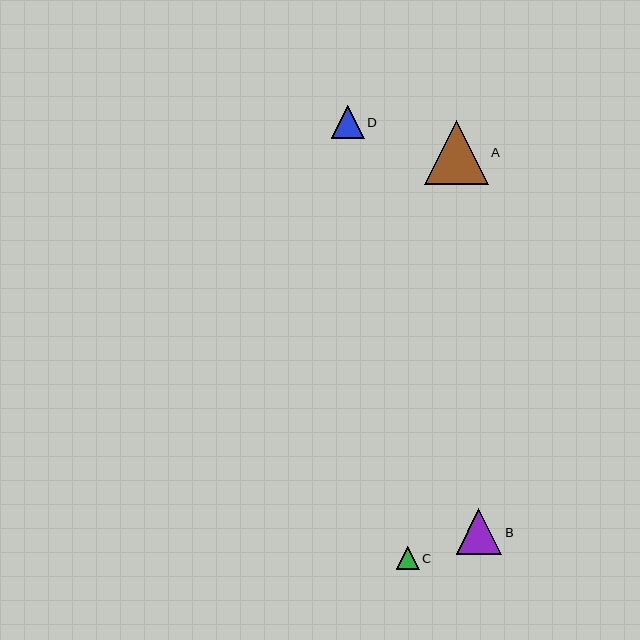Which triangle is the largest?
Triangle A is the largest with a size of approximately 63 pixels.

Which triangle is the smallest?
Triangle C is the smallest with a size of approximately 23 pixels.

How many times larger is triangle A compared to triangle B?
Triangle A is approximately 1.4 times the size of triangle B.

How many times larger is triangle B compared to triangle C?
Triangle B is approximately 2.0 times the size of triangle C.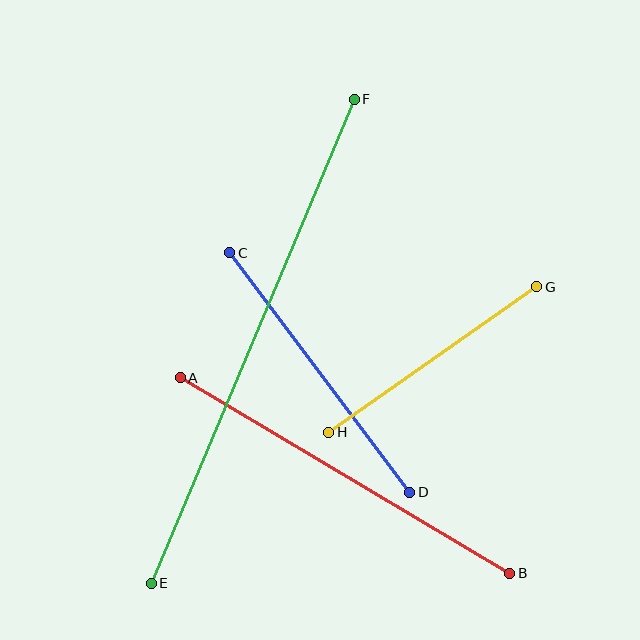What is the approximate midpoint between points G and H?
The midpoint is at approximately (433, 360) pixels.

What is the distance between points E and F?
The distance is approximately 525 pixels.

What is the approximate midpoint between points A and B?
The midpoint is at approximately (345, 476) pixels.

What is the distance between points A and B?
The distance is approximately 383 pixels.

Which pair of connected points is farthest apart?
Points E and F are farthest apart.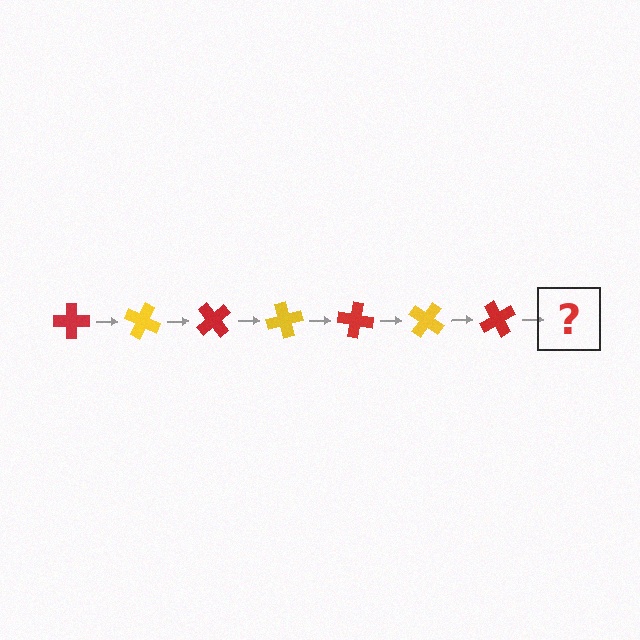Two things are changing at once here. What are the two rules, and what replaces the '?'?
The two rules are that it rotates 25 degrees each step and the color cycles through red and yellow. The '?' should be a yellow cross, rotated 175 degrees from the start.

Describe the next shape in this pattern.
It should be a yellow cross, rotated 175 degrees from the start.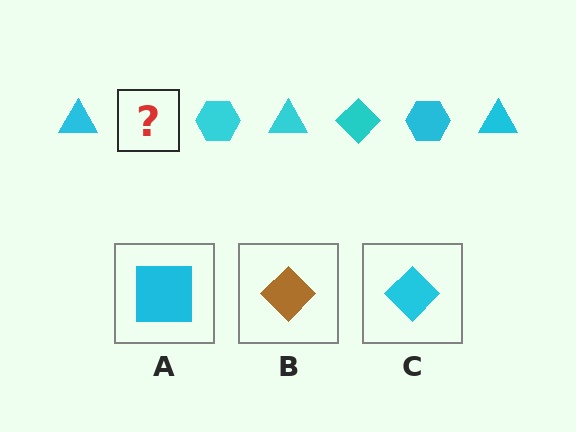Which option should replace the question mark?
Option C.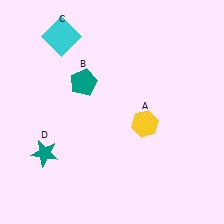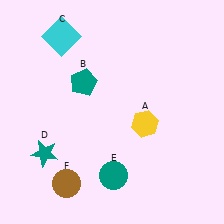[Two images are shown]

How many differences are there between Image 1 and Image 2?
There are 2 differences between the two images.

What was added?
A teal circle (E), a brown circle (F) were added in Image 2.